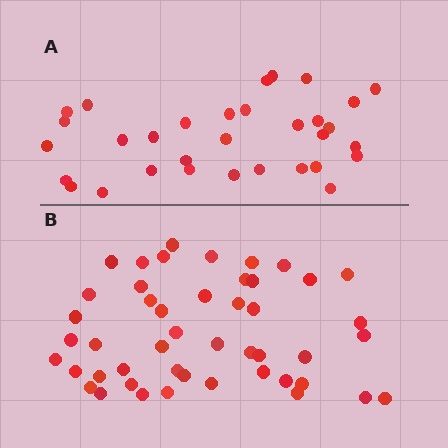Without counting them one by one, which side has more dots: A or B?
Region B (the bottom region) has more dots.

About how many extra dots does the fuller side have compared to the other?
Region B has approximately 15 more dots than region A.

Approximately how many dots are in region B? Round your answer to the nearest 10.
About 50 dots. (The exact count is 47, which rounds to 50.)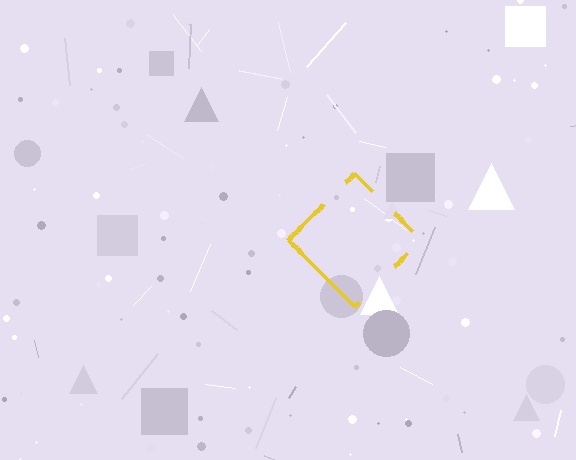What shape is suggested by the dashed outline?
The dashed outline suggests a diamond.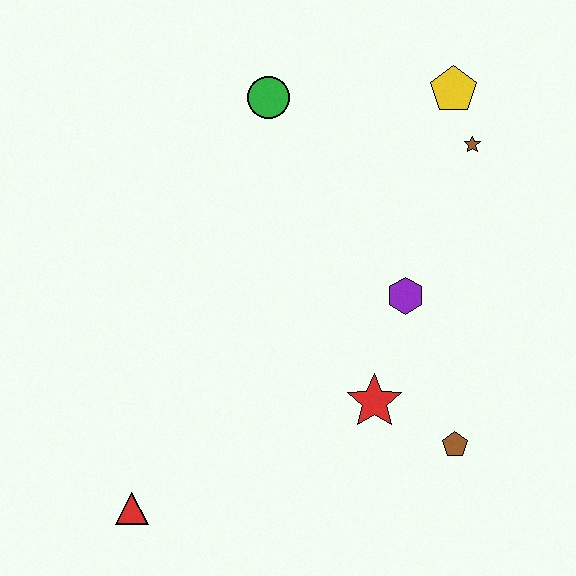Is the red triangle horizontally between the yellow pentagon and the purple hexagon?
No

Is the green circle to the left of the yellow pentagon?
Yes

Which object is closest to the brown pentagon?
The red star is closest to the brown pentagon.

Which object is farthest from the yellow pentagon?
The red triangle is farthest from the yellow pentagon.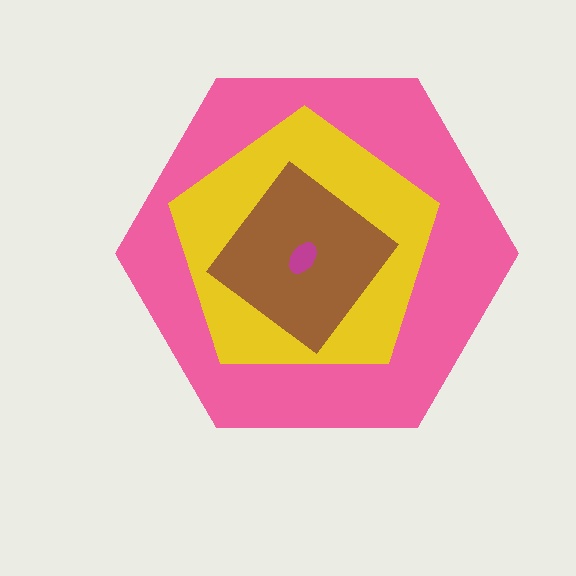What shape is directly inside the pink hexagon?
The yellow pentagon.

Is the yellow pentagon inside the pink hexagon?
Yes.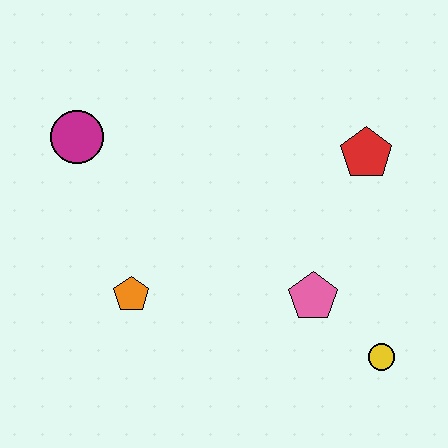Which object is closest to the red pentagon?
The pink pentagon is closest to the red pentagon.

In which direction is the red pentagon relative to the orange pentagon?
The red pentagon is to the right of the orange pentagon.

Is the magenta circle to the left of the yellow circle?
Yes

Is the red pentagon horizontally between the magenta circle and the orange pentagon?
No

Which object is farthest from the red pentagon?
The magenta circle is farthest from the red pentagon.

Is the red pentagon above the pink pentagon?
Yes